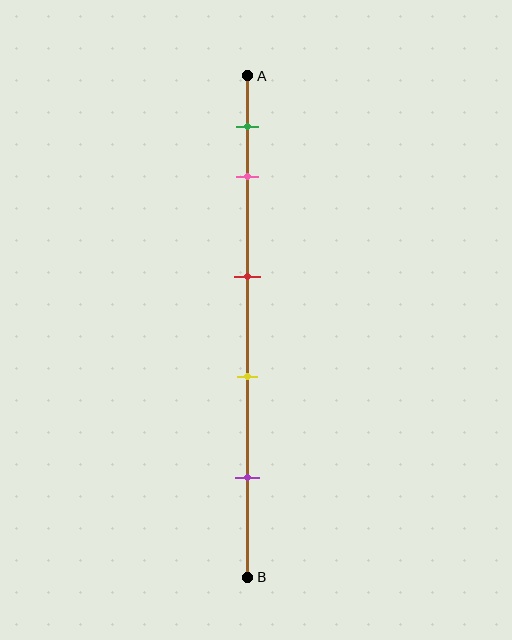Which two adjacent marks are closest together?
The green and pink marks are the closest adjacent pair.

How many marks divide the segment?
There are 5 marks dividing the segment.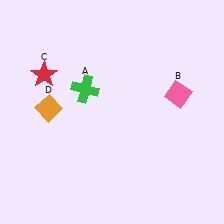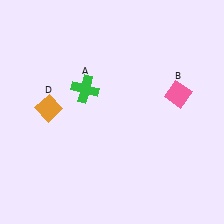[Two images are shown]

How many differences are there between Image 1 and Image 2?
There is 1 difference between the two images.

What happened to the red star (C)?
The red star (C) was removed in Image 2. It was in the top-left area of Image 1.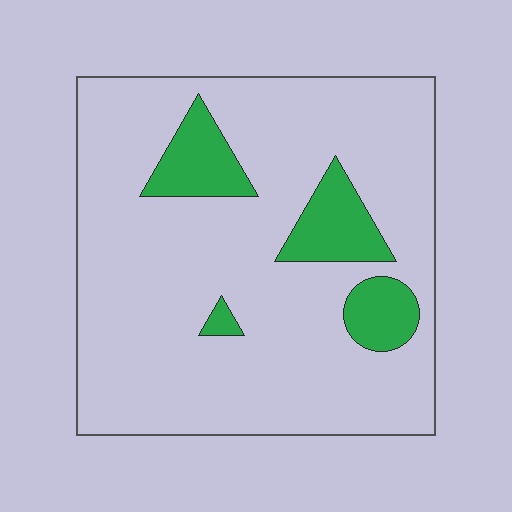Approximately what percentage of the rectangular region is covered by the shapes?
Approximately 15%.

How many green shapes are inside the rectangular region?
4.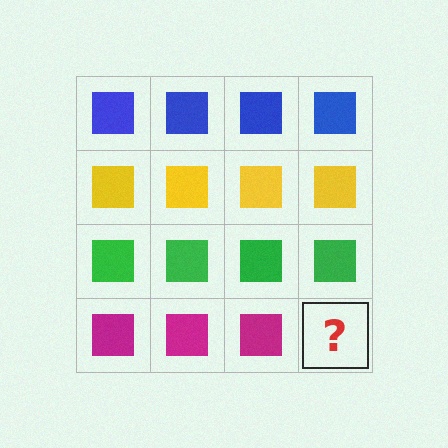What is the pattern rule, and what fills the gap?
The rule is that each row has a consistent color. The gap should be filled with a magenta square.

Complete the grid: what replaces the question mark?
The question mark should be replaced with a magenta square.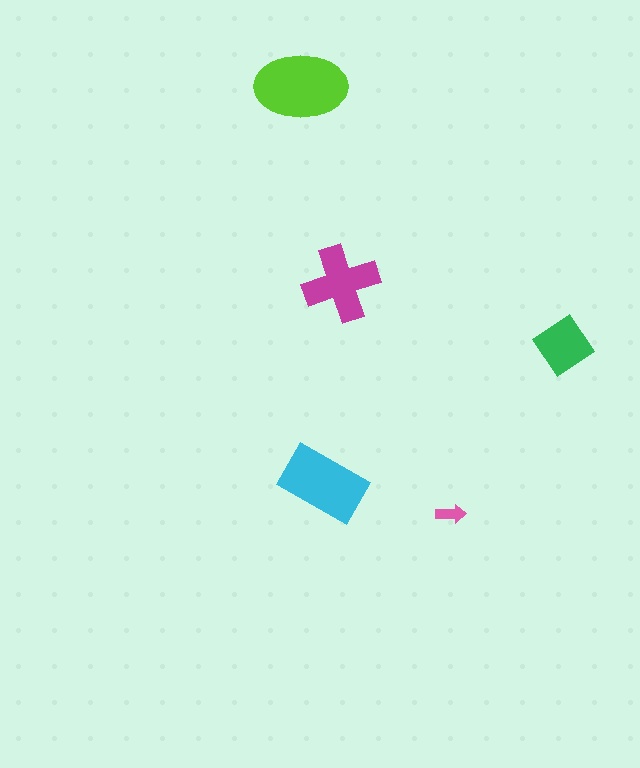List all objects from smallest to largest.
The pink arrow, the green diamond, the magenta cross, the cyan rectangle, the lime ellipse.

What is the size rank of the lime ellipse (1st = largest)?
1st.